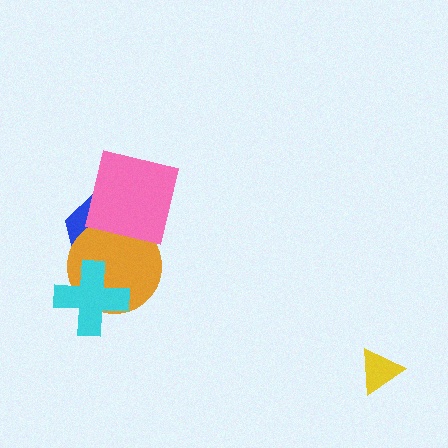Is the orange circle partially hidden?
Yes, it is partially covered by another shape.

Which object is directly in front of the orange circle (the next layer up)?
The cyan cross is directly in front of the orange circle.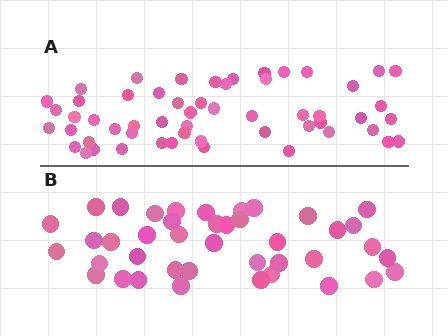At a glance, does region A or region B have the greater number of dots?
Region A (the top region) has more dots.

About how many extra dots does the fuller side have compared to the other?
Region A has approximately 15 more dots than region B.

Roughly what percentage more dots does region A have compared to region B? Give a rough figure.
About 35% more.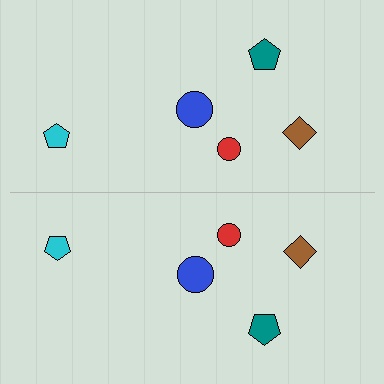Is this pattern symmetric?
Yes, this pattern has bilateral (reflection) symmetry.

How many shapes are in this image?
There are 10 shapes in this image.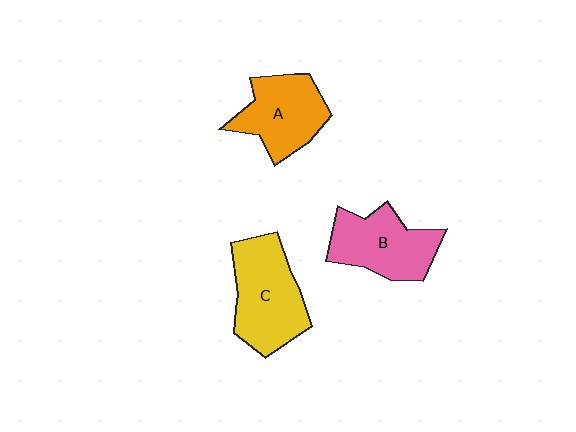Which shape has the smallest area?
Shape A (orange).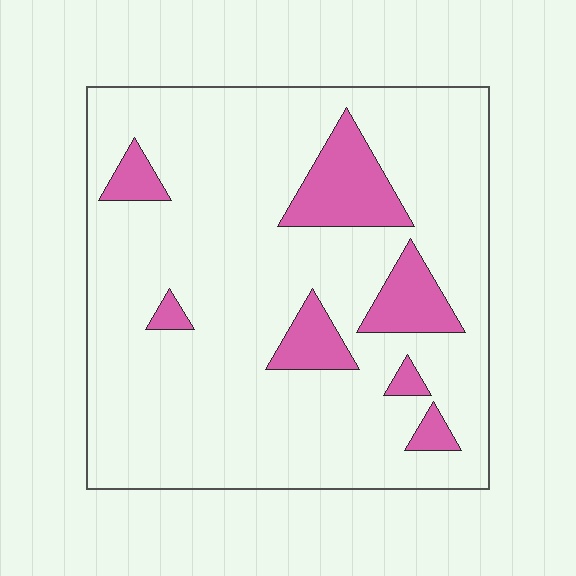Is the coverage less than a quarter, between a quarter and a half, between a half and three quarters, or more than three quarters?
Less than a quarter.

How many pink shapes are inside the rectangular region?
7.